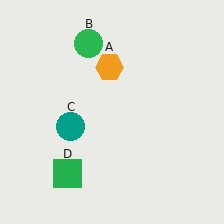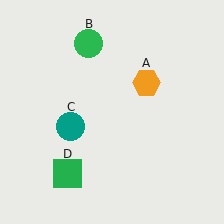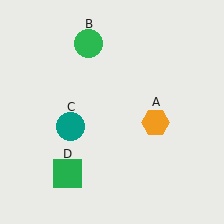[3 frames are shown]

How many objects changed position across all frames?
1 object changed position: orange hexagon (object A).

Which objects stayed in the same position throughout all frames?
Green circle (object B) and teal circle (object C) and green square (object D) remained stationary.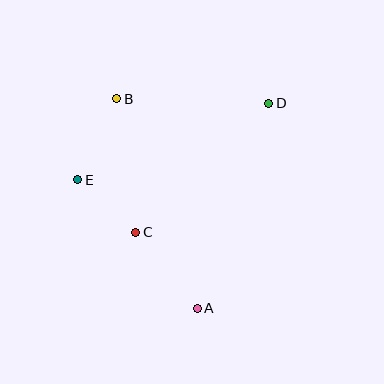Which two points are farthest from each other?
Points A and B are farthest from each other.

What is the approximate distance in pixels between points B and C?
The distance between B and C is approximately 135 pixels.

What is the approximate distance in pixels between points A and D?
The distance between A and D is approximately 217 pixels.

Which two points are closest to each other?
Points C and E are closest to each other.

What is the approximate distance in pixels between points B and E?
The distance between B and E is approximately 90 pixels.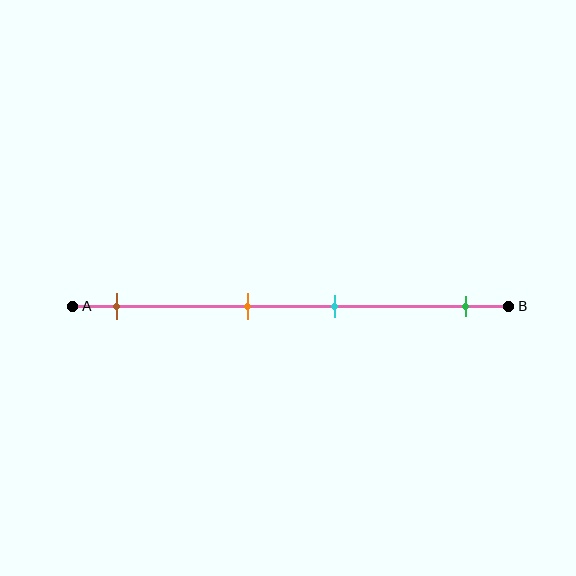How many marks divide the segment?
There are 4 marks dividing the segment.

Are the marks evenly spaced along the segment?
No, the marks are not evenly spaced.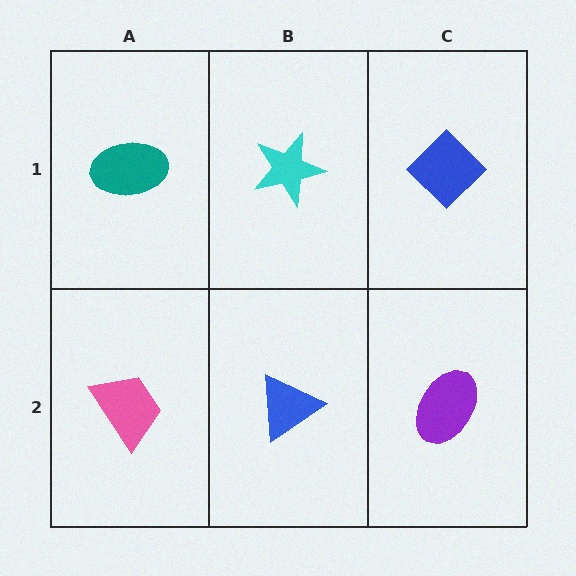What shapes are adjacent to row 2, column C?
A blue diamond (row 1, column C), a blue triangle (row 2, column B).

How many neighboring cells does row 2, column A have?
2.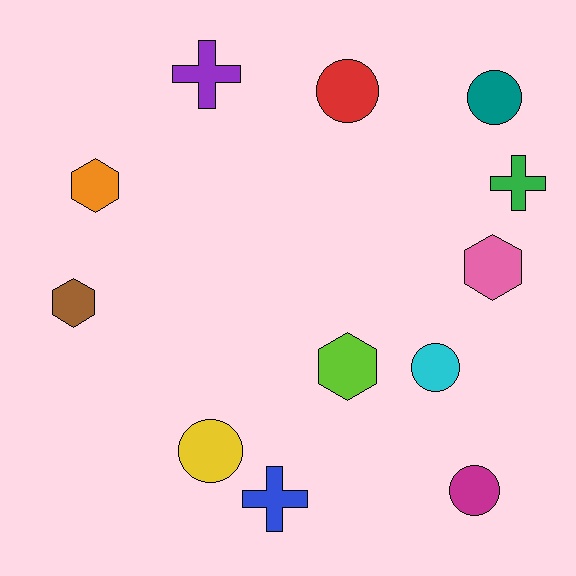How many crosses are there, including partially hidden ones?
There are 3 crosses.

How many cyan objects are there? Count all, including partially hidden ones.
There is 1 cyan object.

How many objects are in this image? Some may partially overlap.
There are 12 objects.